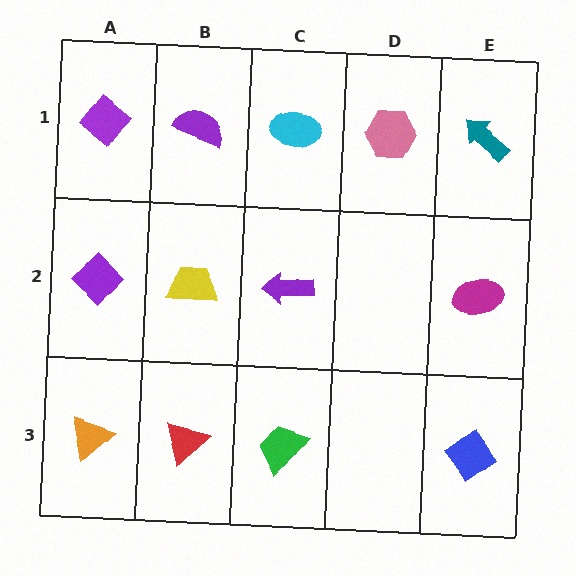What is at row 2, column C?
A purple arrow.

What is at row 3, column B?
A red triangle.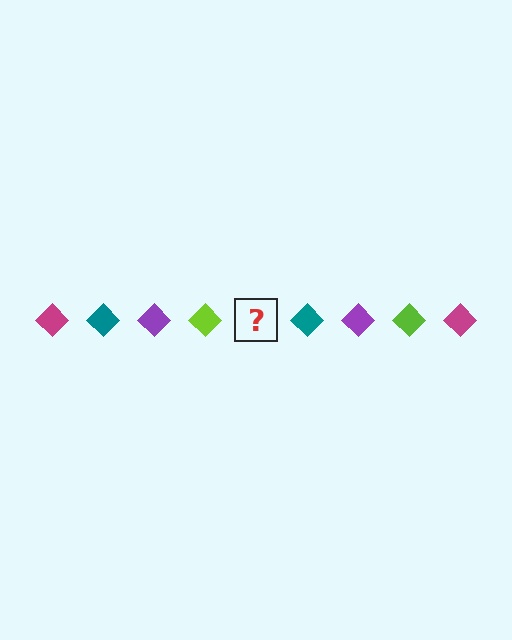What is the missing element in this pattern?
The missing element is a magenta diamond.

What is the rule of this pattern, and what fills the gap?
The rule is that the pattern cycles through magenta, teal, purple, lime diamonds. The gap should be filled with a magenta diamond.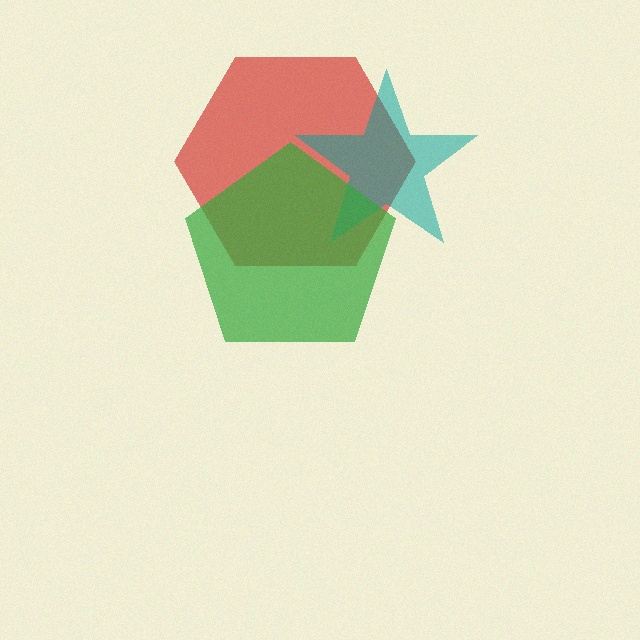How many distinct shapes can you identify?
There are 3 distinct shapes: a red hexagon, a teal star, a green pentagon.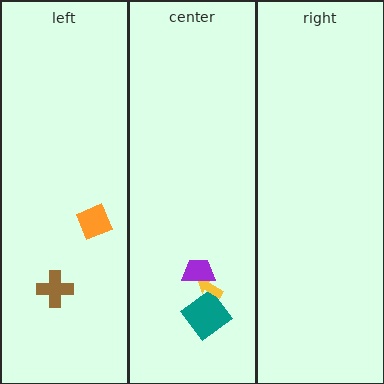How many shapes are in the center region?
3.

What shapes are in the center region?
The teal diamond, the yellow arrow, the purple trapezoid.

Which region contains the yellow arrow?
The center region.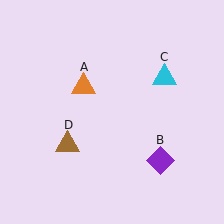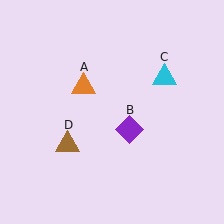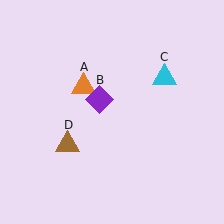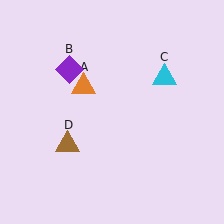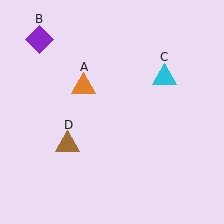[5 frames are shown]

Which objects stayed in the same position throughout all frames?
Orange triangle (object A) and cyan triangle (object C) and brown triangle (object D) remained stationary.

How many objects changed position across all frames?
1 object changed position: purple diamond (object B).